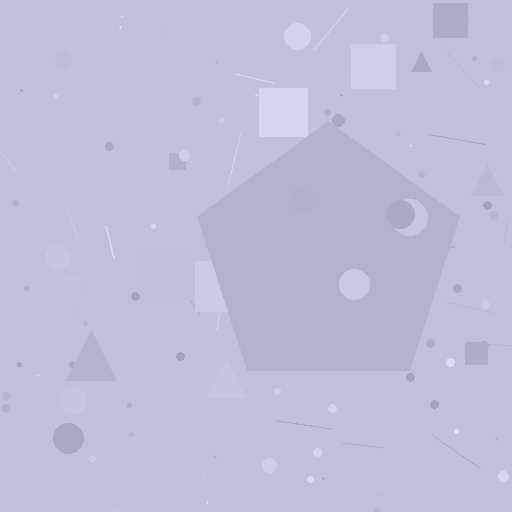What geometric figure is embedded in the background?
A pentagon is embedded in the background.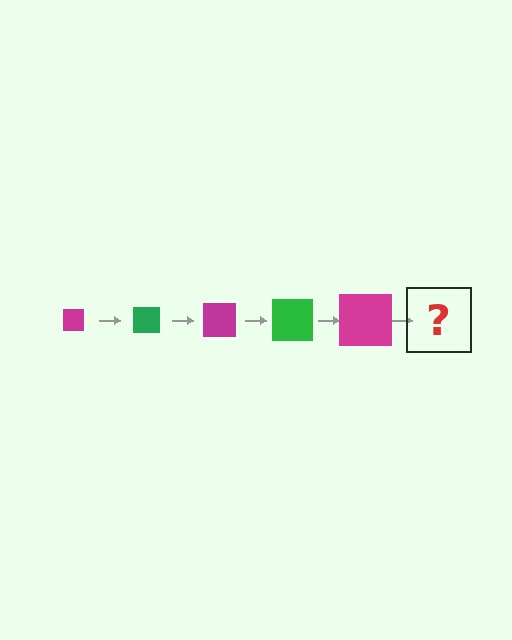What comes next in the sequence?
The next element should be a green square, larger than the previous one.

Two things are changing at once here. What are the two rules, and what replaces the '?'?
The two rules are that the square grows larger each step and the color cycles through magenta and green. The '?' should be a green square, larger than the previous one.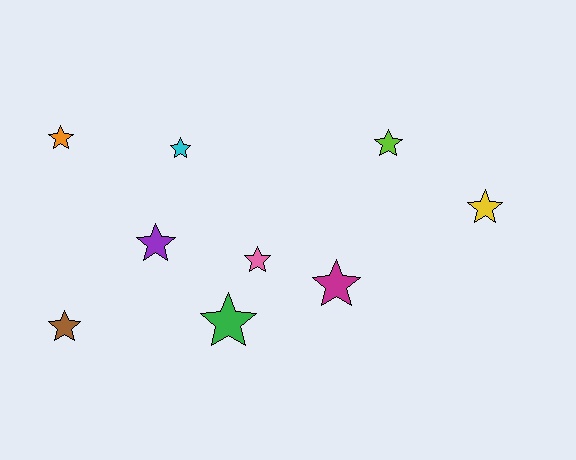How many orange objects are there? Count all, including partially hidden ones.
There is 1 orange object.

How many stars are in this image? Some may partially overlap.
There are 9 stars.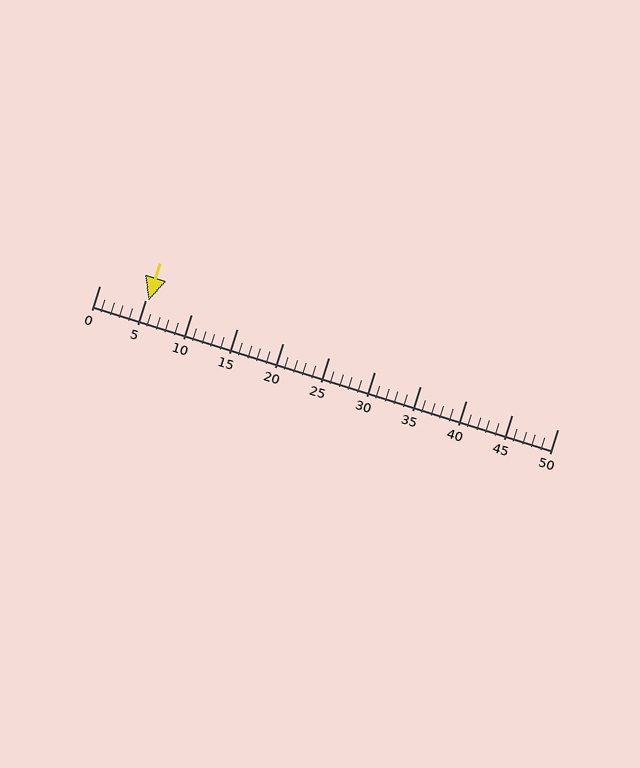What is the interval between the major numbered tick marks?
The major tick marks are spaced 5 units apart.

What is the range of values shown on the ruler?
The ruler shows values from 0 to 50.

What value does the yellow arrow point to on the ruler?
The yellow arrow points to approximately 5.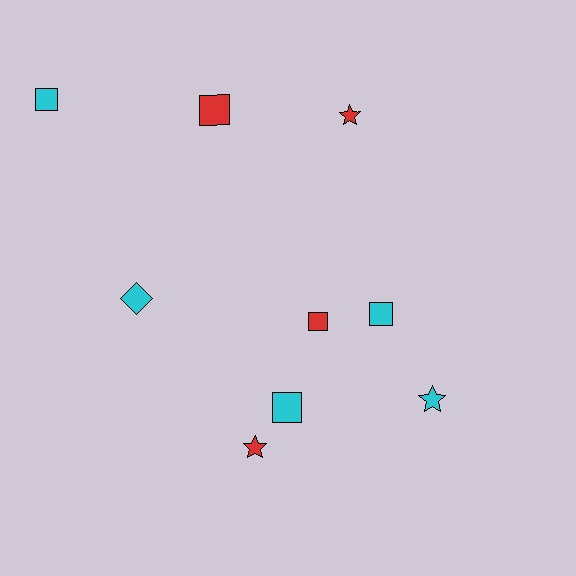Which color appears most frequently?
Cyan, with 5 objects.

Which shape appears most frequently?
Square, with 5 objects.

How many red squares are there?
There are 2 red squares.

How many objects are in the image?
There are 9 objects.